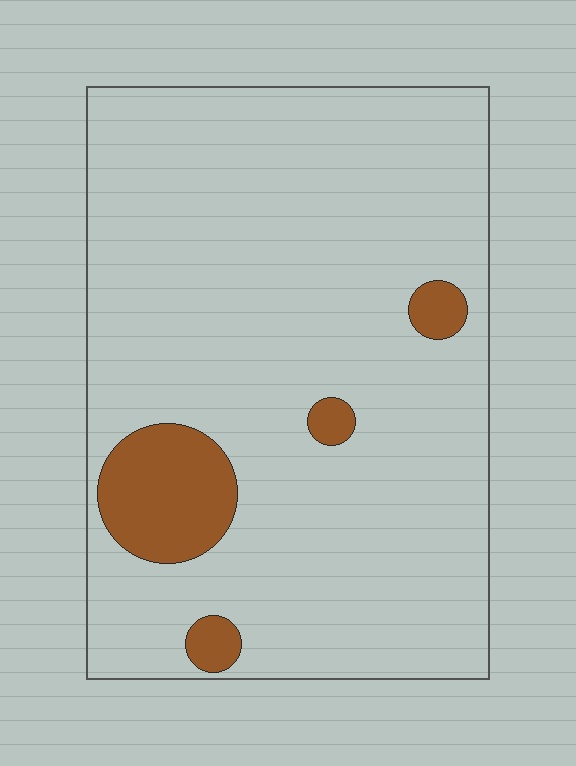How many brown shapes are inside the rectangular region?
4.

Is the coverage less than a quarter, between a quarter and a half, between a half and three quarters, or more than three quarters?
Less than a quarter.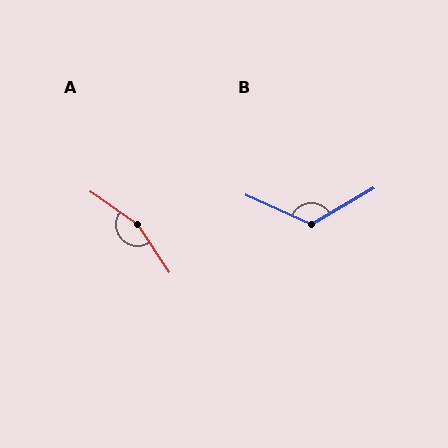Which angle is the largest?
A, at approximately 159 degrees.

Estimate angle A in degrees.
Approximately 159 degrees.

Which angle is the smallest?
B, at approximately 125 degrees.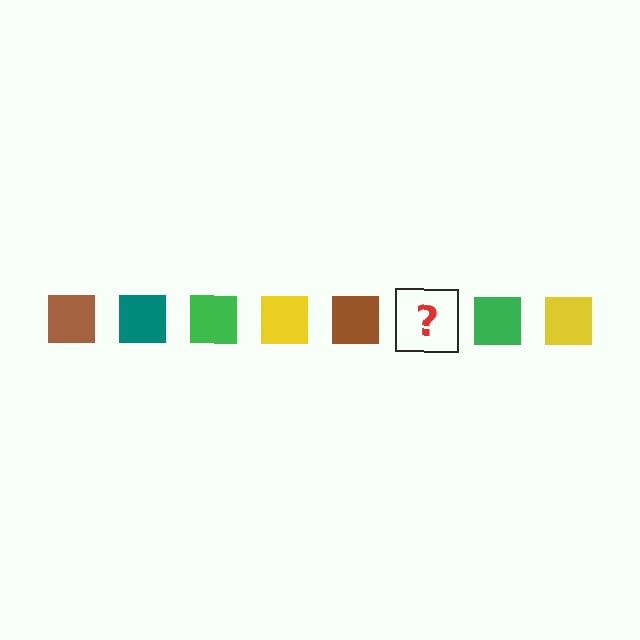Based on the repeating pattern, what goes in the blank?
The blank should be a teal square.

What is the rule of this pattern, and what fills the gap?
The rule is that the pattern cycles through brown, teal, green, yellow squares. The gap should be filled with a teal square.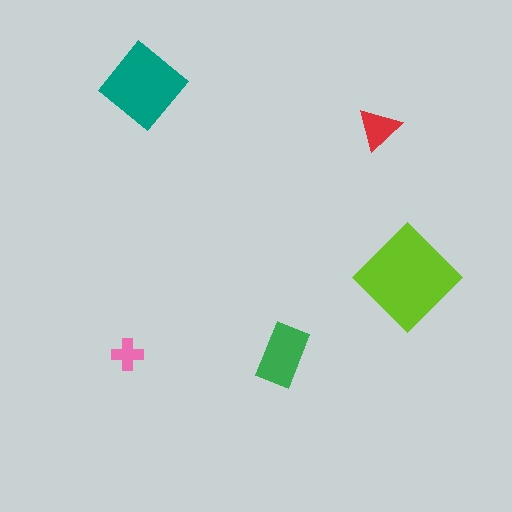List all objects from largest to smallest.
The lime diamond, the teal diamond, the green rectangle, the red triangle, the pink cross.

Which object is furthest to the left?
The pink cross is leftmost.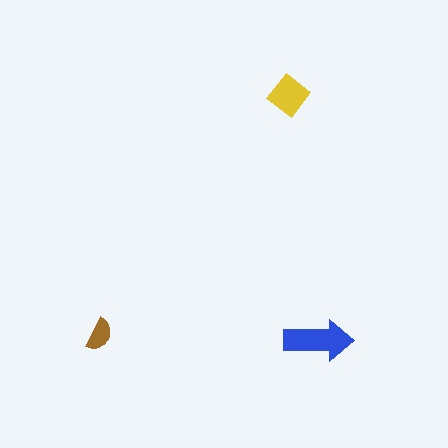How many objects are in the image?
There are 3 objects in the image.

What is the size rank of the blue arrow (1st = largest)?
1st.